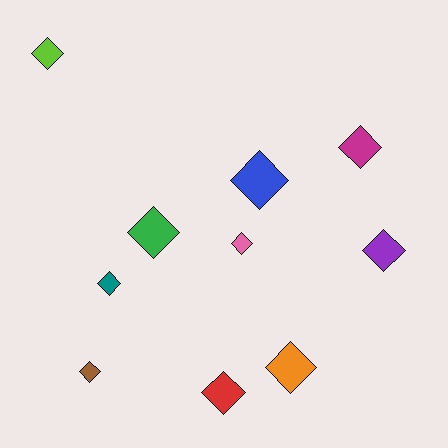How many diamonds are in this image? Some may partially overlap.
There are 10 diamonds.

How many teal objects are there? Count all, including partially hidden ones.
There is 1 teal object.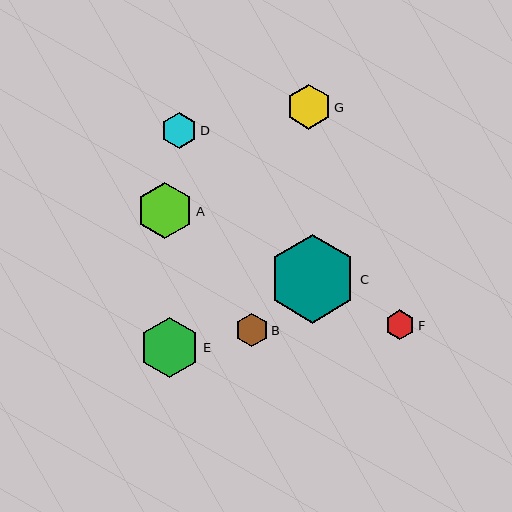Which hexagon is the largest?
Hexagon C is the largest with a size of approximately 89 pixels.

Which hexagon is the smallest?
Hexagon F is the smallest with a size of approximately 30 pixels.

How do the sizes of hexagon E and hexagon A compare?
Hexagon E and hexagon A are approximately the same size.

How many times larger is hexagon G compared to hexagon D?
Hexagon G is approximately 1.2 times the size of hexagon D.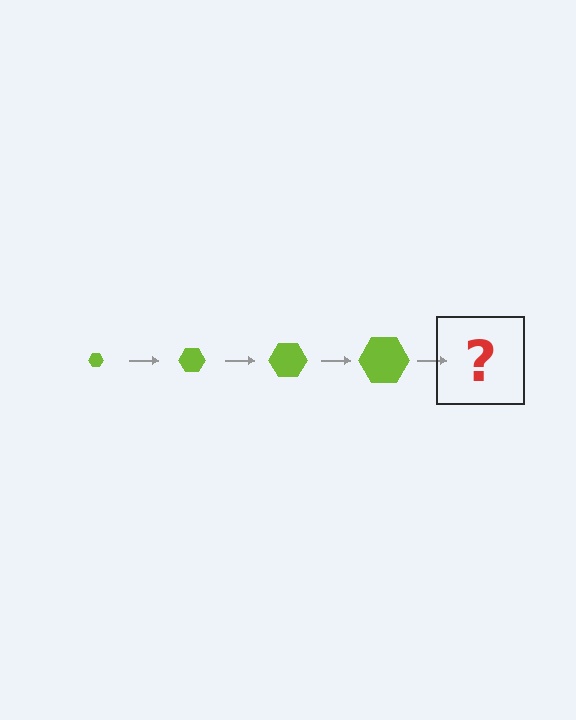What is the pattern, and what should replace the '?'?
The pattern is that the hexagon gets progressively larger each step. The '?' should be a lime hexagon, larger than the previous one.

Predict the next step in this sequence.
The next step is a lime hexagon, larger than the previous one.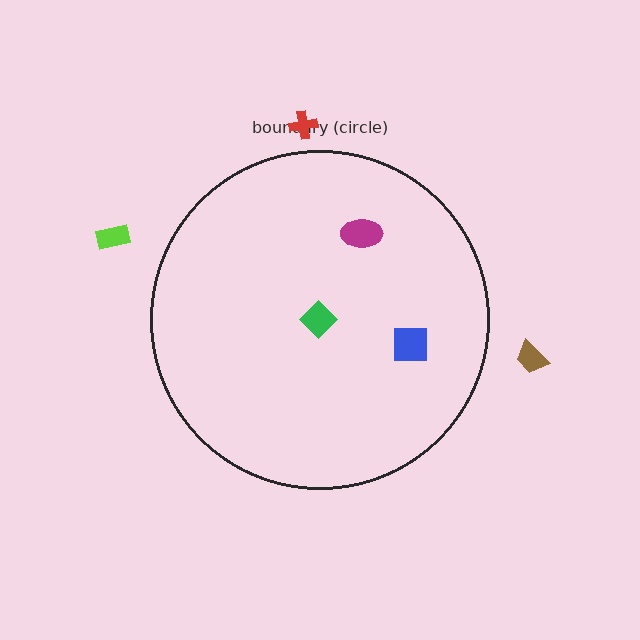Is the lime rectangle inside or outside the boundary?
Outside.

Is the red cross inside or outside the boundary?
Outside.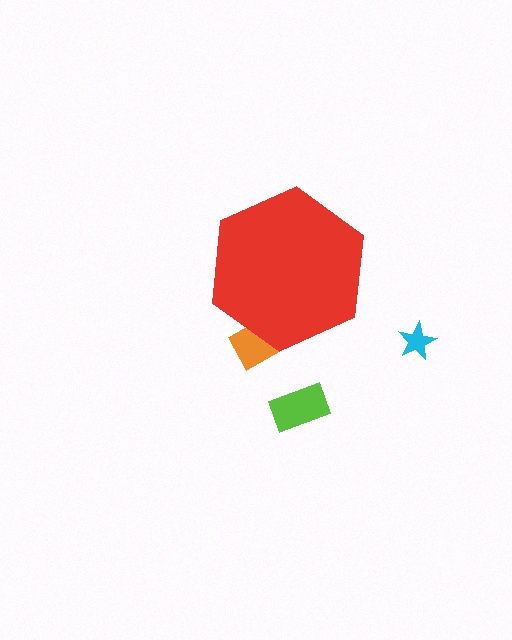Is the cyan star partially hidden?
No, the cyan star is fully visible.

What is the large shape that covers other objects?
A red hexagon.